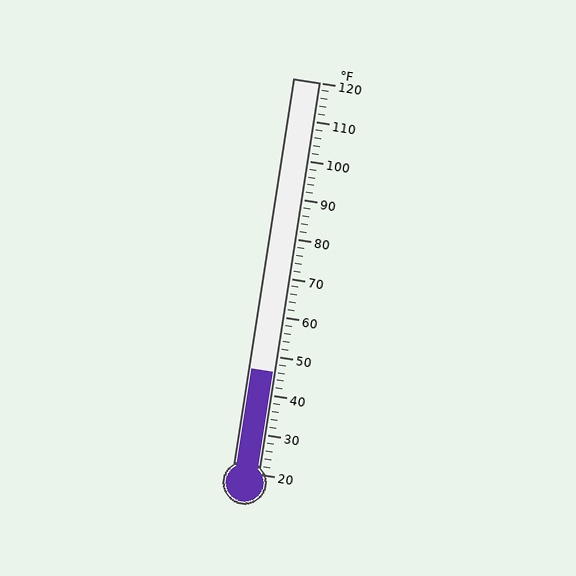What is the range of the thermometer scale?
The thermometer scale ranges from 20°F to 120°F.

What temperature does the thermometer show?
The thermometer shows approximately 46°F.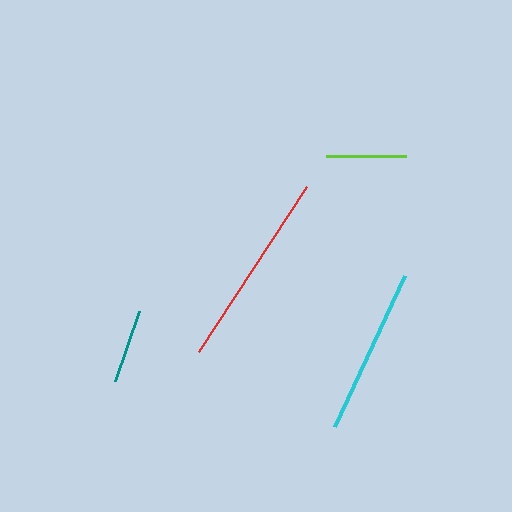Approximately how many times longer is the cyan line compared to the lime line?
The cyan line is approximately 2.1 times the length of the lime line.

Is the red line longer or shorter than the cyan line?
The red line is longer than the cyan line.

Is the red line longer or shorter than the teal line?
The red line is longer than the teal line.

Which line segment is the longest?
The red line is the longest at approximately 197 pixels.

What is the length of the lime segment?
The lime segment is approximately 80 pixels long.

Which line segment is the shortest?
The teal line is the shortest at approximately 74 pixels.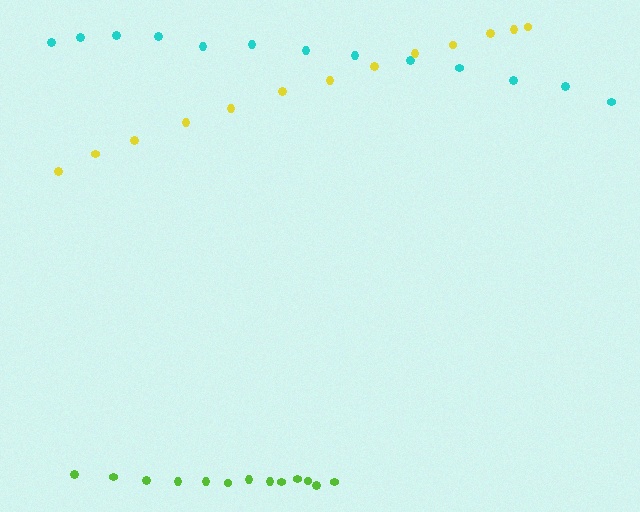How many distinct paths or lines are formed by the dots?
There are 3 distinct paths.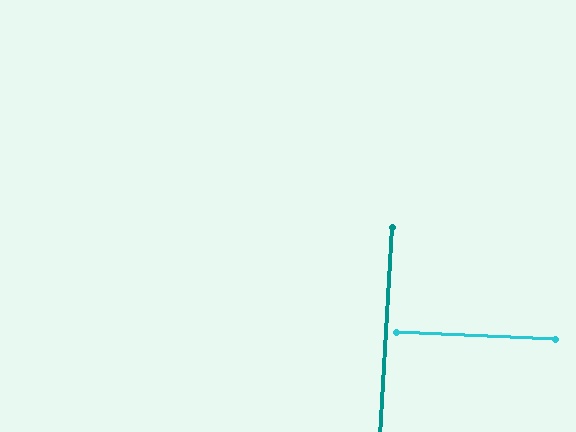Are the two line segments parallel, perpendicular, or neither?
Perpendicular — they meet at approximately 90°.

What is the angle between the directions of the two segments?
Approximately 90 degrees.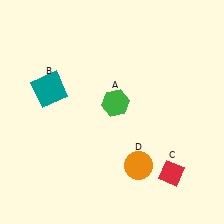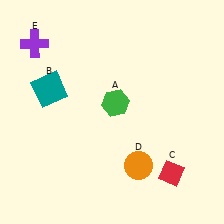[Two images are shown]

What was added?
A purple cross (E) was added in Image 2.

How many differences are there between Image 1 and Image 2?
There is 1 difference between the two images.